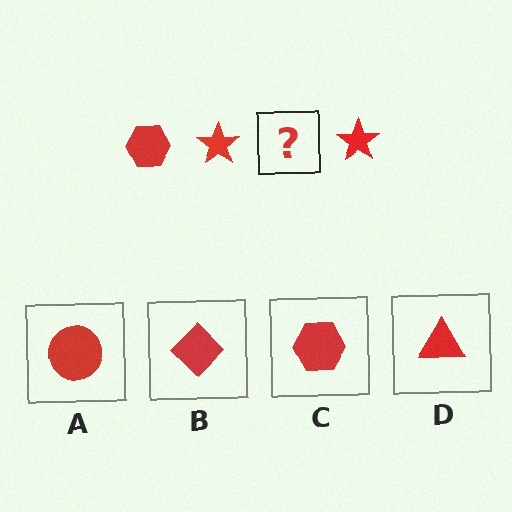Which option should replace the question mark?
Option C.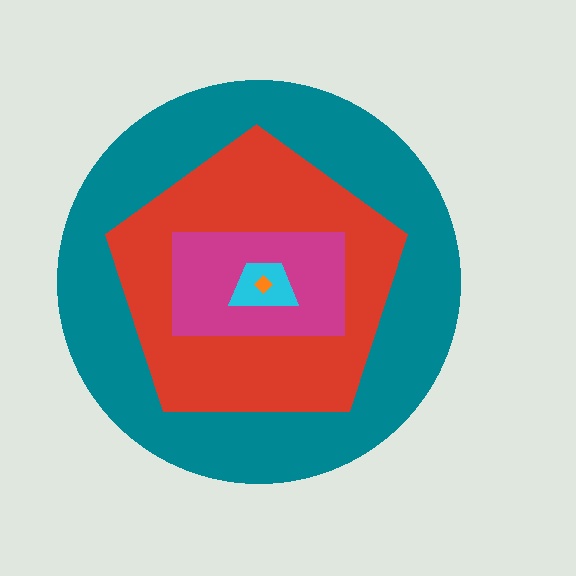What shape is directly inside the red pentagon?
The magenta rectangle.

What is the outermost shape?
The teal circle.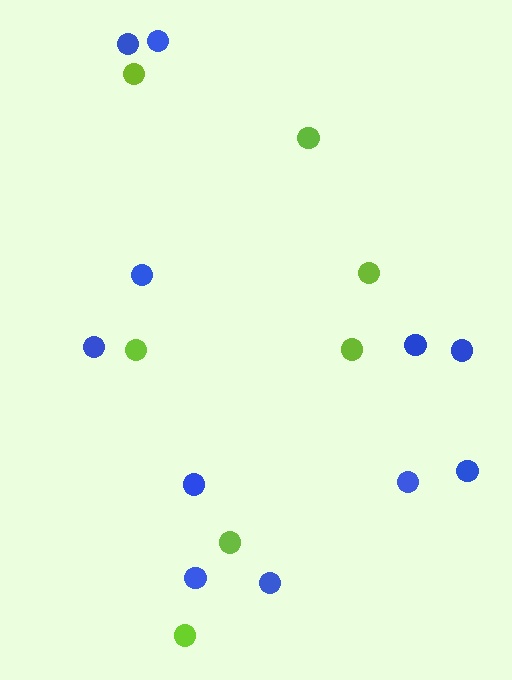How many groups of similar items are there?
There are 2 groups: one group of blue circles (11) and one group of lime circles (7).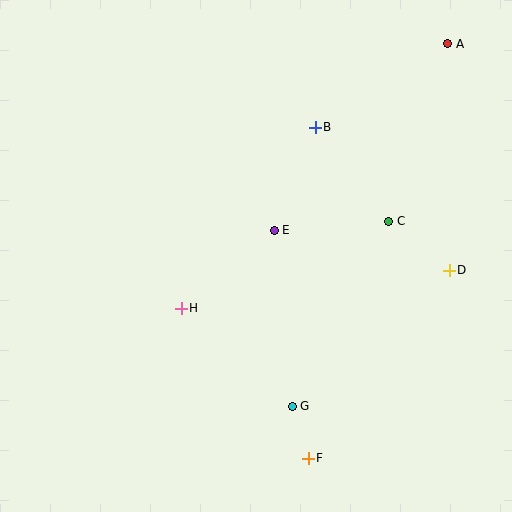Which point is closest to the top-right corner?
Point A is closest to the top-right corner.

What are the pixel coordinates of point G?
Point G is at (292, 406).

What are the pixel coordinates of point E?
Point E is at (274, 230).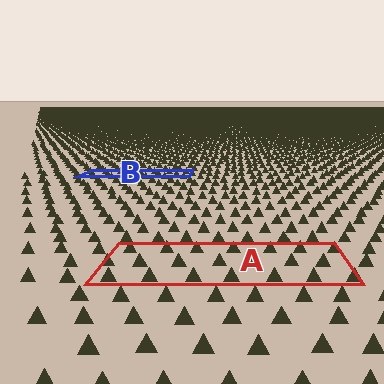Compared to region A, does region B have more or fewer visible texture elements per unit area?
Region B has more texture elements per unit area — they are packed more densely because it is farther away.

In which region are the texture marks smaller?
The texture marks are smaller in region B, because it is farther away.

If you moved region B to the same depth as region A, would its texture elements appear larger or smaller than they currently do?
They would appear larger. At a closer depth, the same texture elements are projected at a bigger on-screen size.